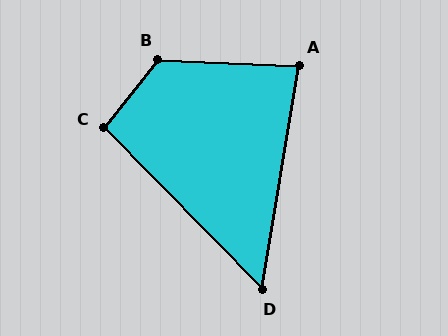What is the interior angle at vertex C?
Approximately 97 degrees (obtuse).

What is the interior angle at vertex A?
Approximately 83 degrees (acute).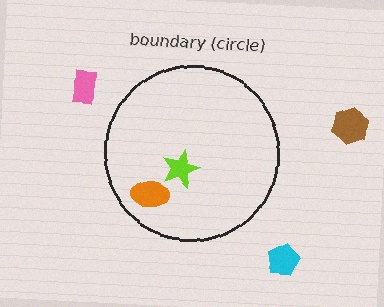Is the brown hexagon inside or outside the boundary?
Outside.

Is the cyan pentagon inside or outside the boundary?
Outside.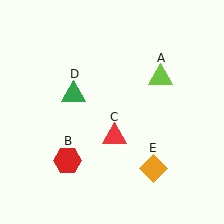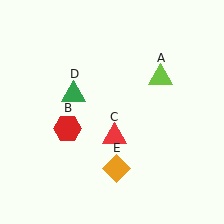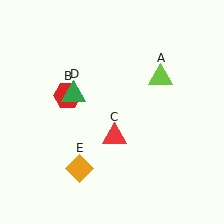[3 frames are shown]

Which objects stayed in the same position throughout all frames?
Lime triangle (object A) and red triangle (object C) and green triangle (object D) remained stationary.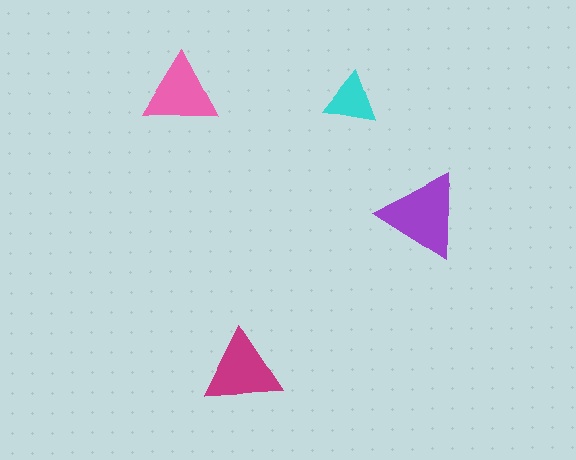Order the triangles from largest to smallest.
the purple one, the magenta one, the pink one, the cyan one.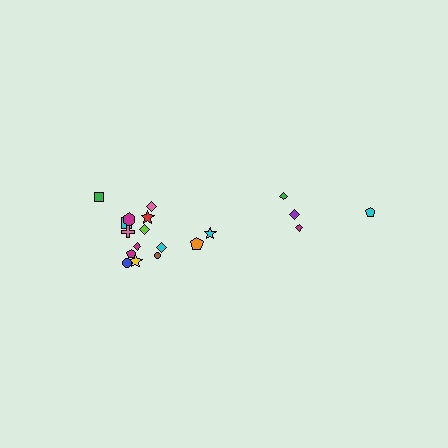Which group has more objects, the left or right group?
The left group.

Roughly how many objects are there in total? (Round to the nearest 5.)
Roughly 20 objects in total.